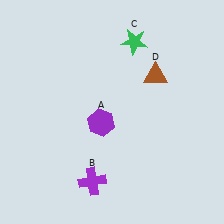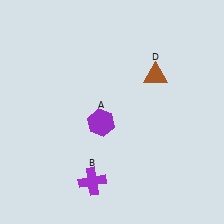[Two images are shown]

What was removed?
The green star (C) was removed in Image 2.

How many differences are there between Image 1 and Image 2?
There is 1 difference between the two images.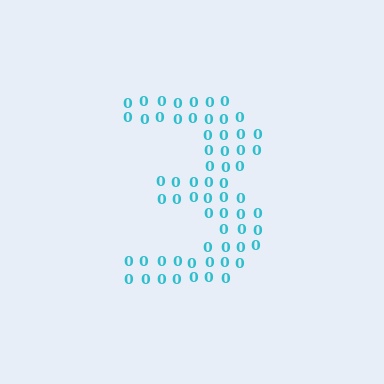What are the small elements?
The small elements are digit 0's.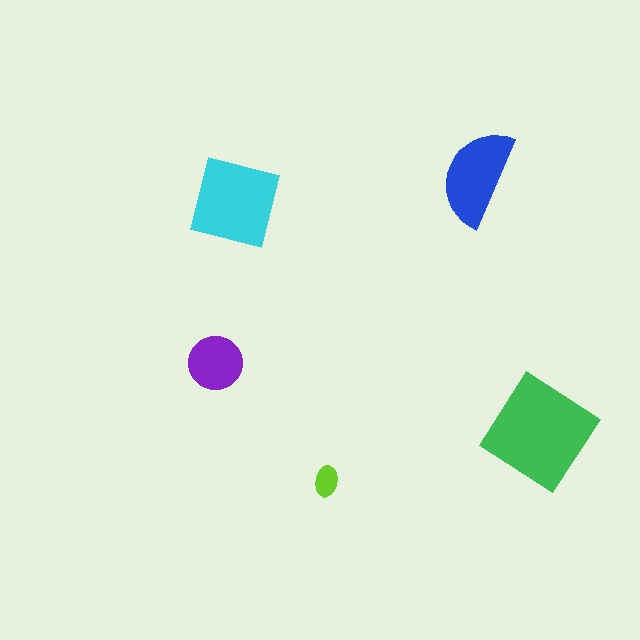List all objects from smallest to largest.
The lime ellipse, the purple circle, the blue semicircle, the cyan square, the green diamond.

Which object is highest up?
The blue semicircle is topmost.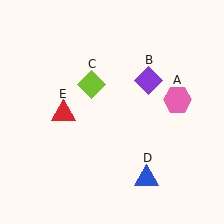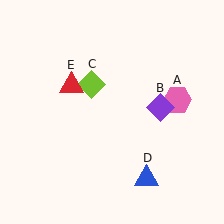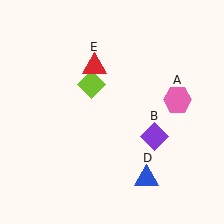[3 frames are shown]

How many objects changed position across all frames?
2 objects changed position: purple diamond (object B), red triangle (object E).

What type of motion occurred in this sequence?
The purple diamond (object B), red triangle (object E) rotated clockwise around the center of the scene.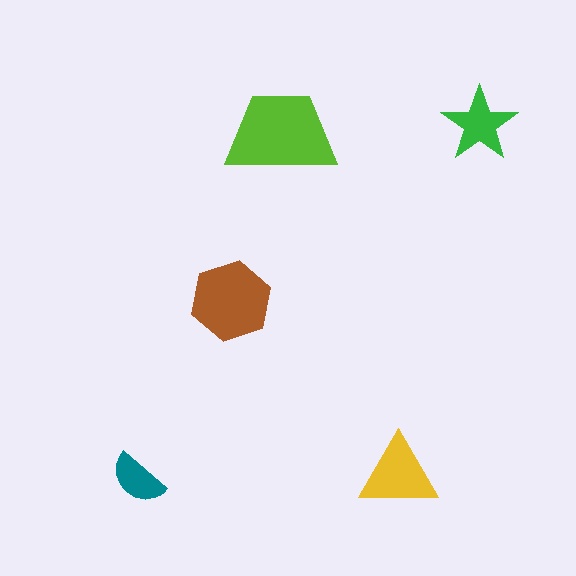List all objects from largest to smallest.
The lime trapezoid, the brown hexagon, the yellow triangle, the green star, the teal semicircle.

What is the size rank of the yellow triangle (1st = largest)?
3rd.